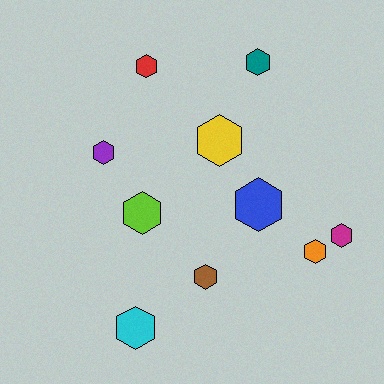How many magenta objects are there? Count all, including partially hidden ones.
There is 1 magenta object.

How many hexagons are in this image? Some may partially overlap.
There are 10 hexagons.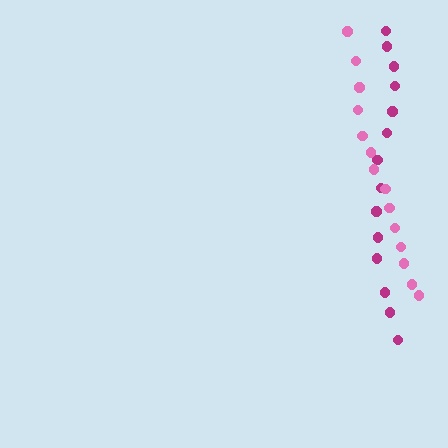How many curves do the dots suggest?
There are 2 distinct paths.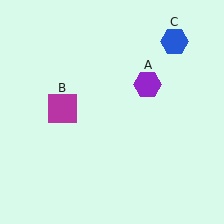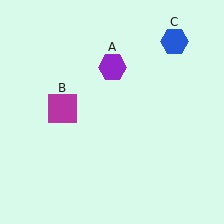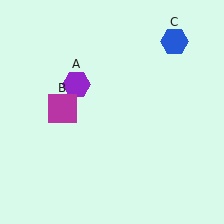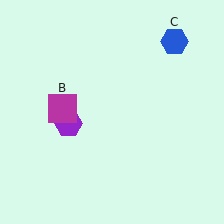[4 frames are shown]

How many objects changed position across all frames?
1 object changed position: purple hexagon (object A).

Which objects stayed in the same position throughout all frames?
Magenta square (object B) and blue hexagon (object C) remained stationary.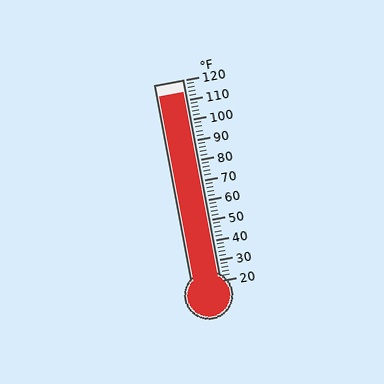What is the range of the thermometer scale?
The thermometer scale ranges from 20°F to 120°F.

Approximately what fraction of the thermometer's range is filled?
The thermometer is filled to approximately 95% of its range.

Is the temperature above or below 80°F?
The temperature is above 80°F.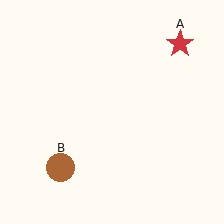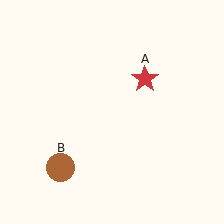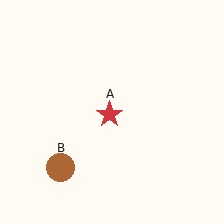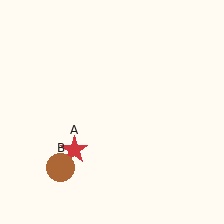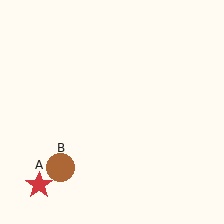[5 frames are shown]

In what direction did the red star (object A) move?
The red star (object A) moved down and to the left.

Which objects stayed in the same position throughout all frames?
Brown circle (object B) remained stationary.